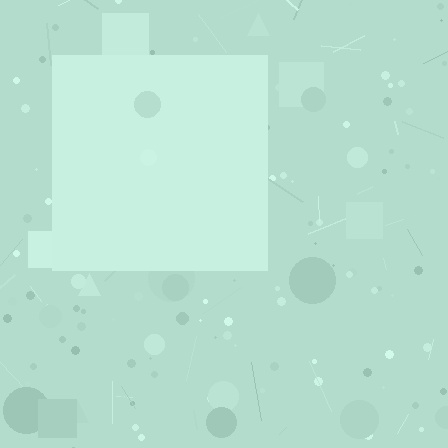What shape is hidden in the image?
A square is hidden in the image.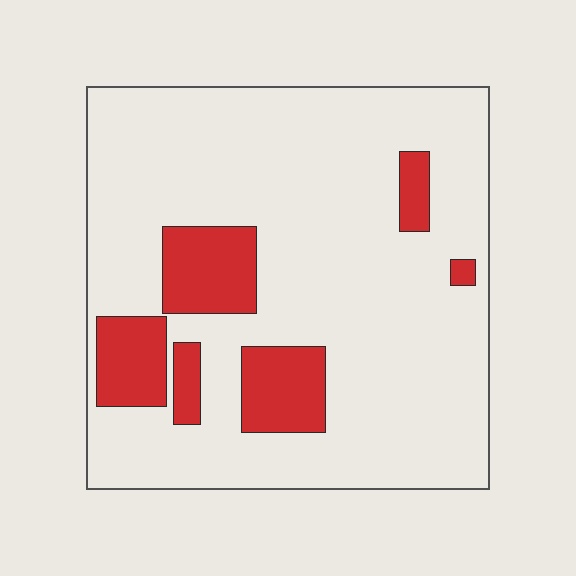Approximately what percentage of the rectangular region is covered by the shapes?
Approximately 15%.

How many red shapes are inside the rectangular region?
6.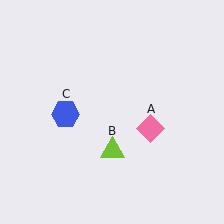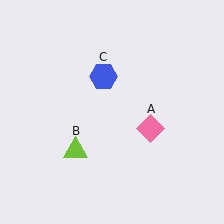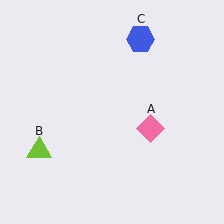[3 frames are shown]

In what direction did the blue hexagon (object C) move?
The blue hexagon (object C) moved up and to the right.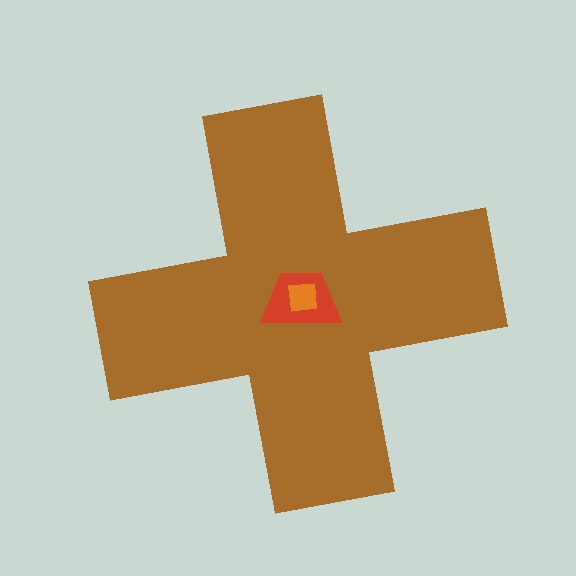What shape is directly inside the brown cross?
The red trapezoid.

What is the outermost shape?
The brown cross.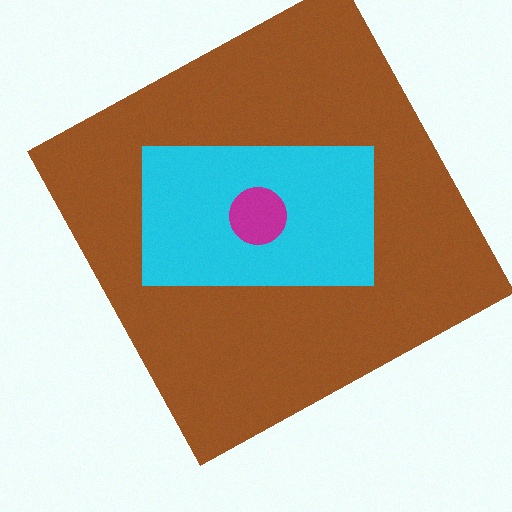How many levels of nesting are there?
3.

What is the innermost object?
The magenta circle.